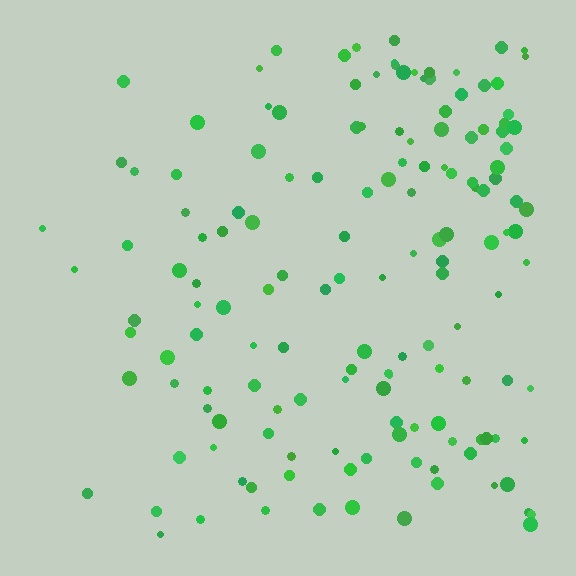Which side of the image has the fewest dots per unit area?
The left.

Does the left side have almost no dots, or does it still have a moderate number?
Still a moderate number, just noticeably fewer than the right.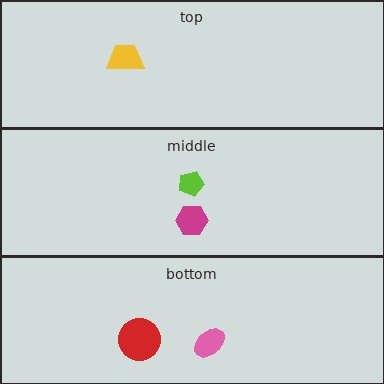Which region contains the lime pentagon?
The middle region.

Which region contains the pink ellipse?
The bottom region.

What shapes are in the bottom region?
The pink ellipse, the red circle.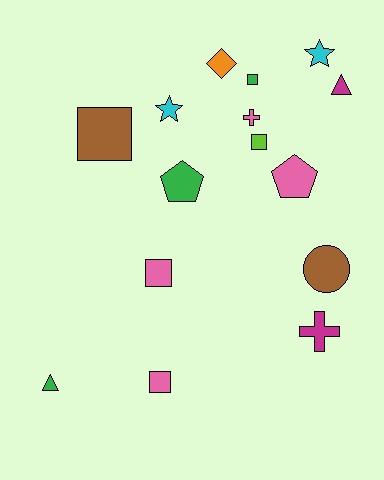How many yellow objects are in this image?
There are no yellow objects.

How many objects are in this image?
There are 15 objects.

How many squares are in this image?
There are 5 squares.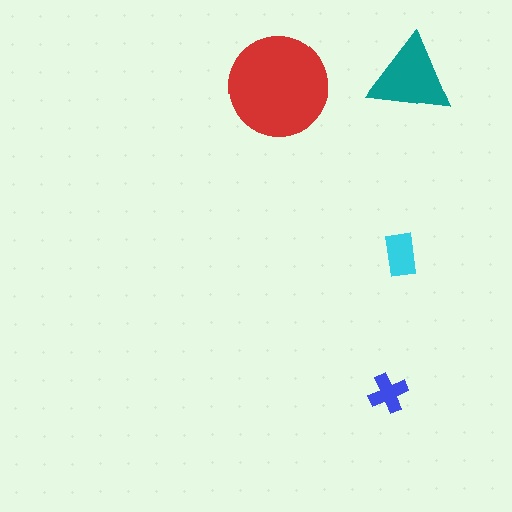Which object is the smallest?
The blue cross.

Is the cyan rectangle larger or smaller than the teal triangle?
Smaller.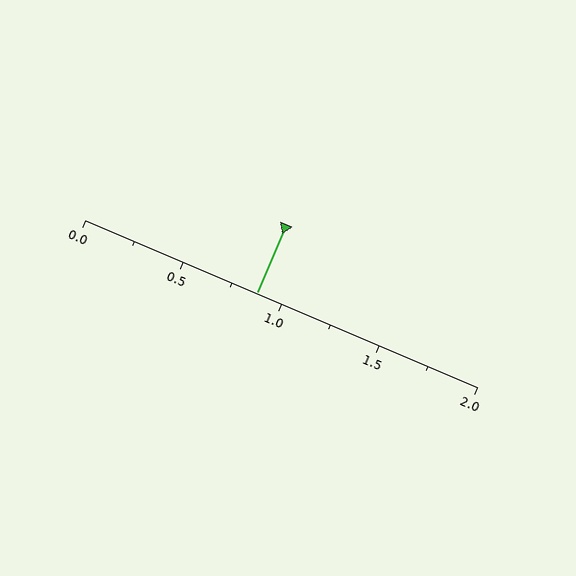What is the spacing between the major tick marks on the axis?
The major ticks are spaced 0.5 apart.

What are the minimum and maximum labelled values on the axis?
The axis runs from 0.0 to 2.0.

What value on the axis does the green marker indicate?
The marker indicates approximately 0.88.